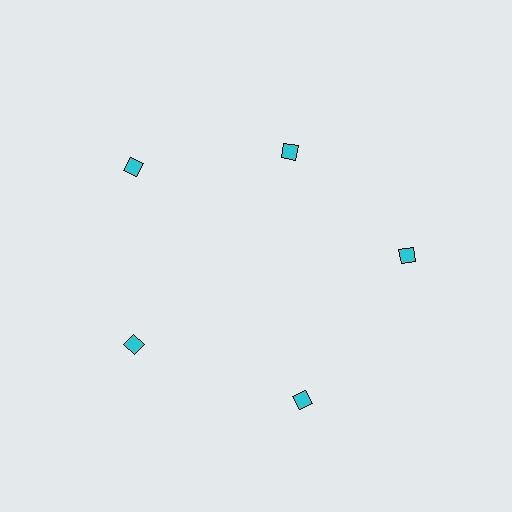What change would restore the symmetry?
The symmetry would be restored by moving it outward, back onto the ring so that all 5 diamonds sit at equal angles and equal distance from the center.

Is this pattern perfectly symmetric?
No. The 5 cyan diamonds are arranged in a ring, but one element near the 1 o'clock position is pulled inward toward the center, breaking the 5-fold rotational symmetry.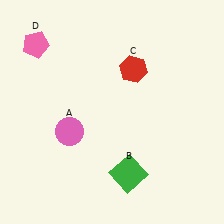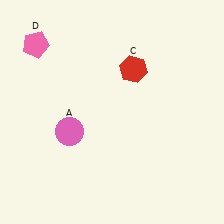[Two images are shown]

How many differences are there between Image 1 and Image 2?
There is 1 difference between the two images.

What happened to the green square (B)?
The green square (B) was removed in Image 2. It was in the bottom-right area of Image 1.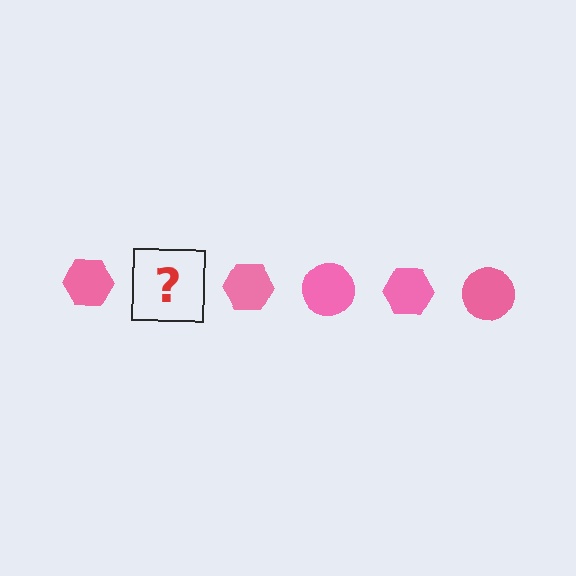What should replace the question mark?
The question mark should be replaced with a pink circle.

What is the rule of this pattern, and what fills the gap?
The rule is that the pattern cycles through hexagon, circle shapes in pink. The gap should be filled with a pink circle.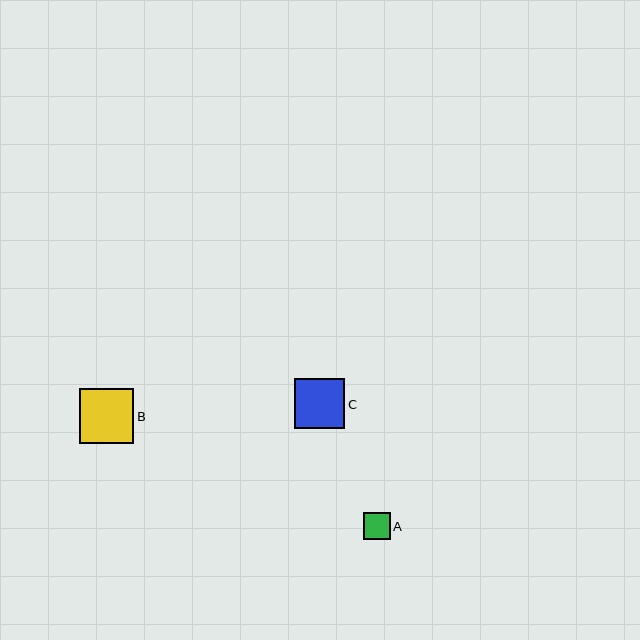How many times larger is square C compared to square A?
Square C is approximately 1.9 times the size of square A.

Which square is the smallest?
Square A is the smallest with a size of approximately 27 pixels.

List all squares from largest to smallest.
From largest to smallest: B, C, A.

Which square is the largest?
Square B is the largest with a size of approximately 54 pixels.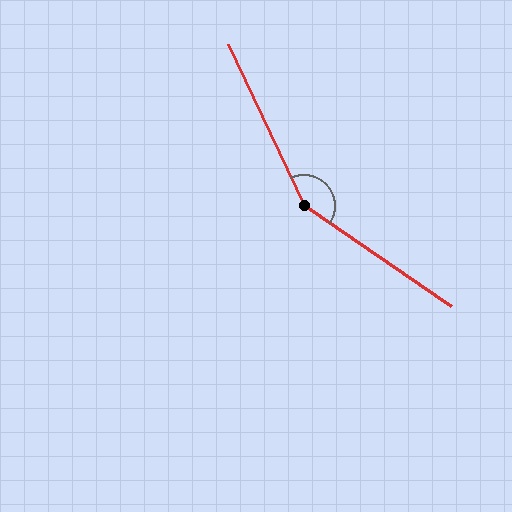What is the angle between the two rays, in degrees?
Approximately 149 degrees.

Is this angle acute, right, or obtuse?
It is obtuse.